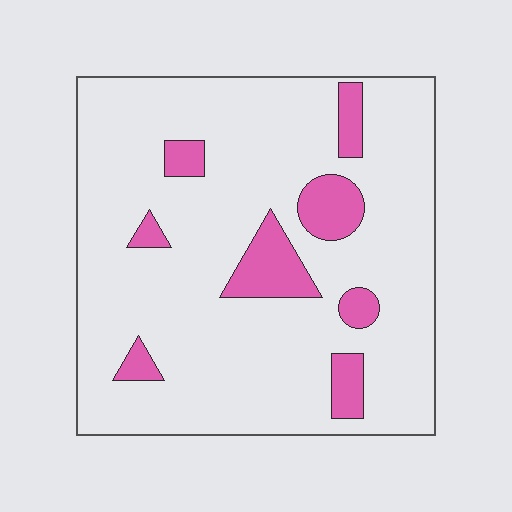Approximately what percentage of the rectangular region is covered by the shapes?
Approximately 15%.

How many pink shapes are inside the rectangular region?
8.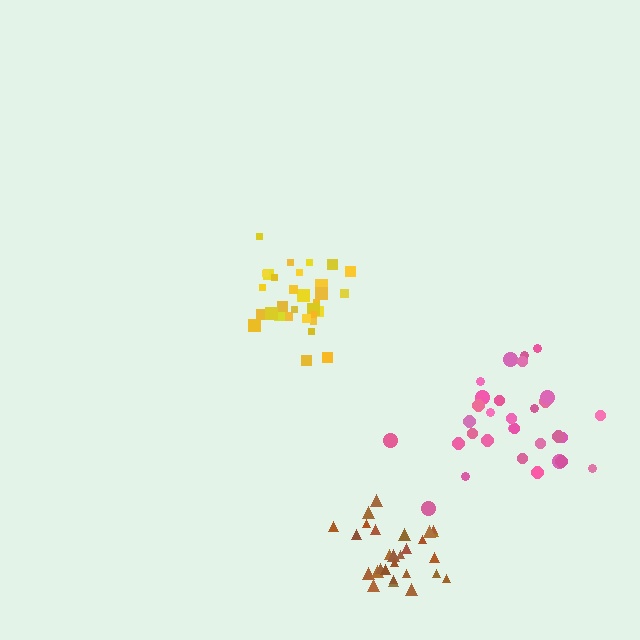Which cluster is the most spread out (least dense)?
Pink.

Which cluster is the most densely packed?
Yellow.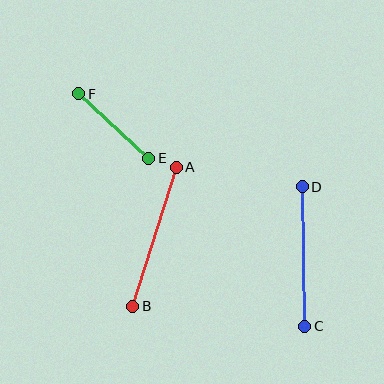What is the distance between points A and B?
The distance is approximately 145 pixels.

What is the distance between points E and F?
The distance is approximately 95 pixels.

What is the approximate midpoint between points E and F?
The midpoint is at approximately (114, 126) pixels.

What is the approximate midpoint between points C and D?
The midpoint is at approximately (303, 257) pixels.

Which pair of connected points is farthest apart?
Points A and B are farthest apart.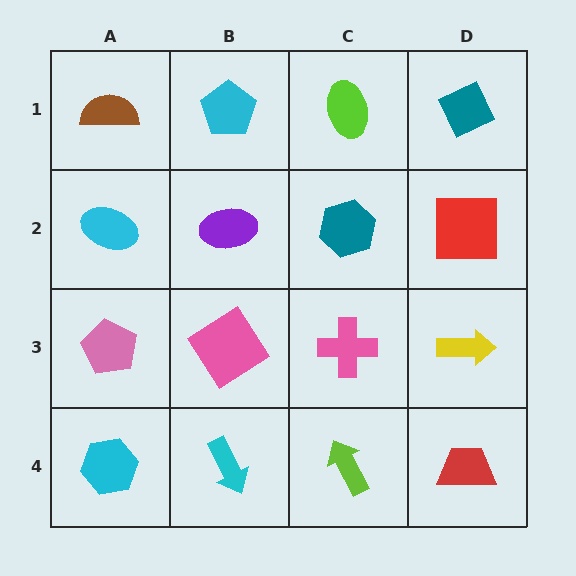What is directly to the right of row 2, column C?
A red square.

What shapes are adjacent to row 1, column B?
A purple ellipse (row 2, column B), a brown semicircle (row 1, column A), a lime ellipse (row 1, column C).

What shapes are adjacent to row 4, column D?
A yellow arrow (row 3, column D), a lime arrow (row 4, column C).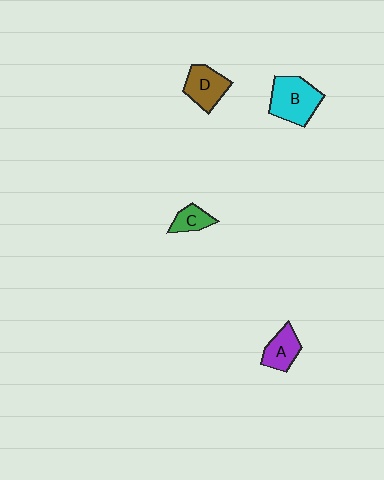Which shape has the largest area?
Shape B (cyan).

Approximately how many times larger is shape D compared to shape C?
Approximately 1.6 times.